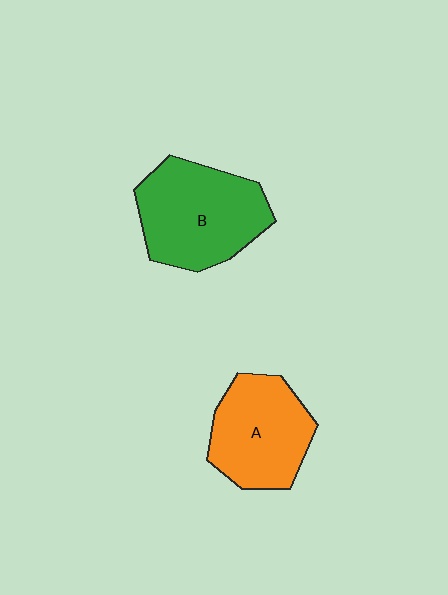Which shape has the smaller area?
Shape A (orange).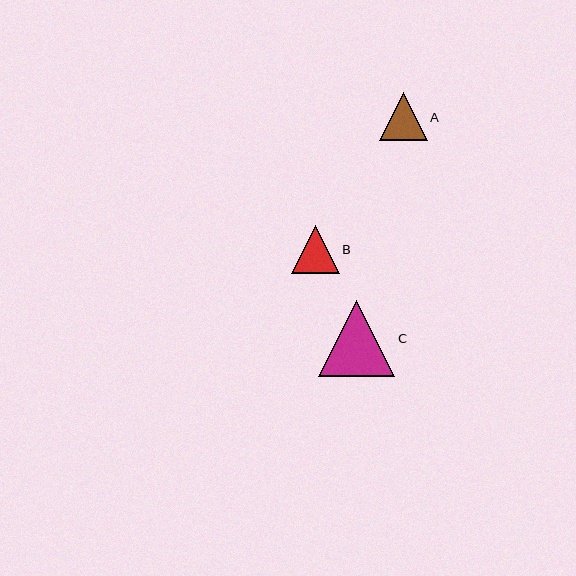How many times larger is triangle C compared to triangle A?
Triangle C is approximately 1.6 times the size of triangle A.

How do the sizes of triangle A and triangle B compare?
Triangle A and triangle B are approximately the same size.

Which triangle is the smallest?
Triangle B is the smallest with a size of approximately 48 pixels.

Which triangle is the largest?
Triangle C is the largest with a size of approximately 76 pixels.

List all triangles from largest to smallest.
From largest to smallest: C, A, B.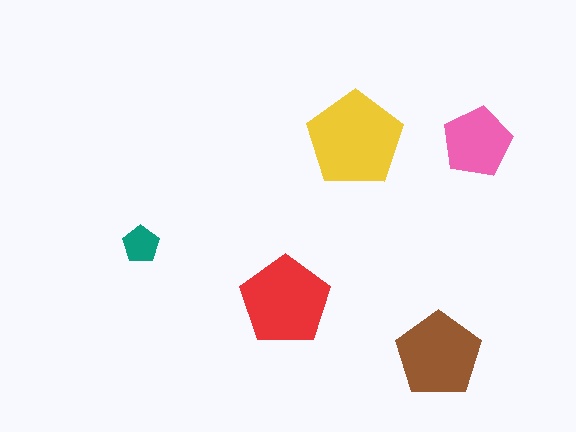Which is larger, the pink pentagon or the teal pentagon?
The pink one.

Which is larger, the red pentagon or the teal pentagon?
The red one.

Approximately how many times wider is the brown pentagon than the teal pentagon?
About 2.5 times wider.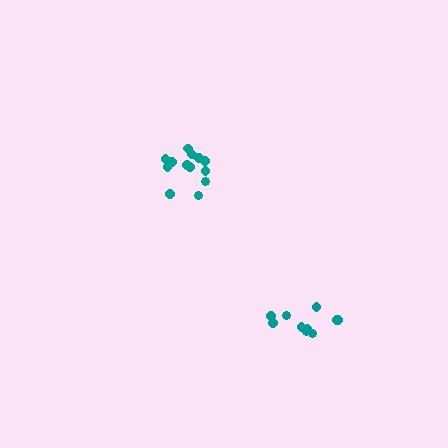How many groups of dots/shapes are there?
There are 2 groups.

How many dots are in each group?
Group 1: 10 dots, Group 2: 13 dots (23 total).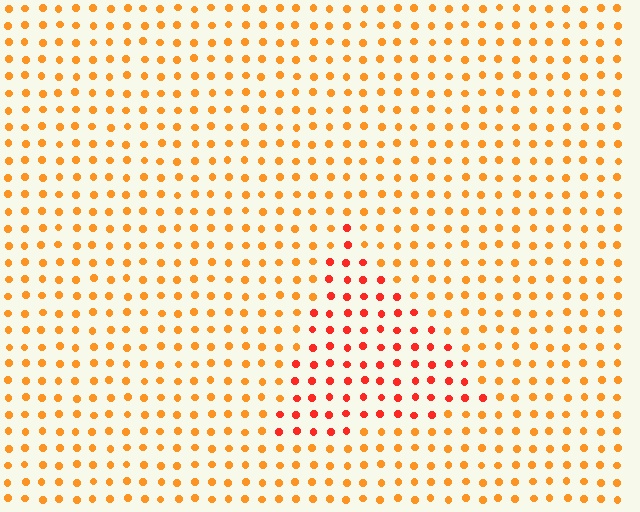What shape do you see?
I see a triangle.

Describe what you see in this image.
The image is filled with small orange elements in a uniform arrangement. A triangle-shaped region is visible where the elements are tinted to a slightly different hue, forming a subtle color boundary.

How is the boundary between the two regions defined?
The boundary is defined purely by a slight shift in hue (about 30 degrees). Spacing, size, and orientation are identical on both sides.